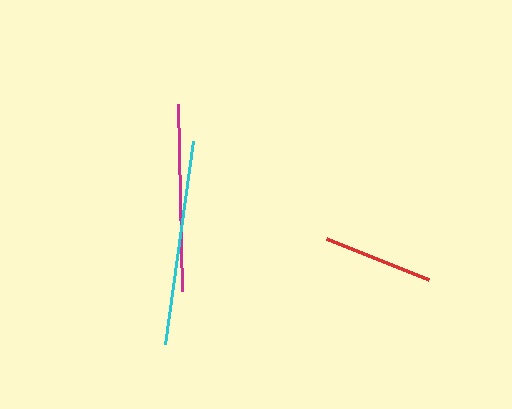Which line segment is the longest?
The cyan line is the longest at approximately 205 pixels.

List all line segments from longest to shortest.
From longest to shortest: cyan, magenta, red.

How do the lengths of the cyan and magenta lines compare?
The cyan and magenta lines are approximately the same length.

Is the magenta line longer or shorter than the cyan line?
The cyan line is longer than the magenta line.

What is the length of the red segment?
The red segment is approximately 110 pixels long.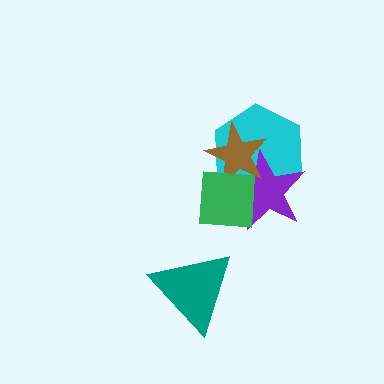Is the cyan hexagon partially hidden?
Yes, it is partially covered by another shape.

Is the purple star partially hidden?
Yes, it is partially covered by another shape.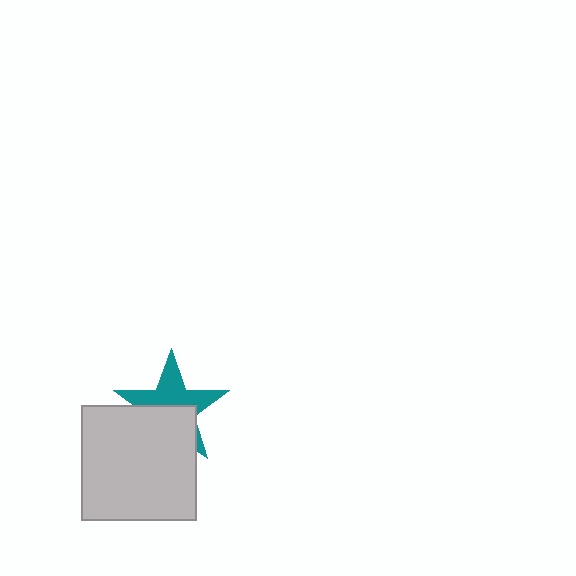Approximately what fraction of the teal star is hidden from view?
Roughly 47% of the teal star is hidden behind the light gray square.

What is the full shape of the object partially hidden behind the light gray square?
The partially hidden object is a teal star.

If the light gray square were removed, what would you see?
You would see the complete teal star.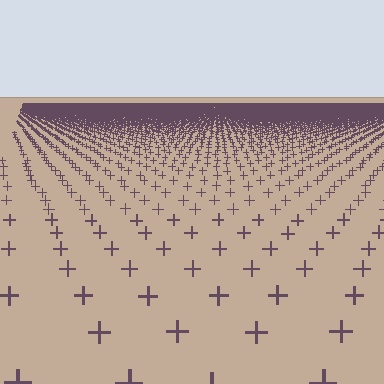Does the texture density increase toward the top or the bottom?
Density increases toward the top.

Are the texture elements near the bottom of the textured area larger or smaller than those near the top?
Larger. Near the bottom, elements are closer to the viewer and appear at a bigger on-screen size.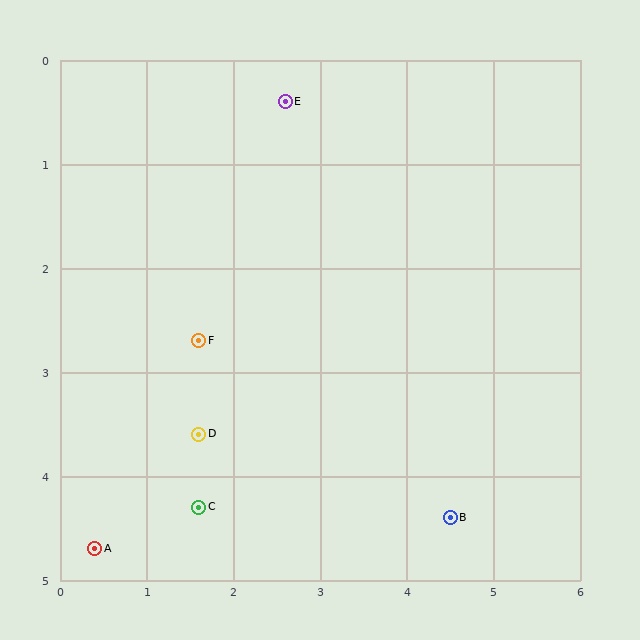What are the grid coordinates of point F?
Point F is at approximately (1.6, 2.7).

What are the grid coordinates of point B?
Point B is at approximately (4.5, 4.4).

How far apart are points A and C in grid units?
Points A and C are about 1.3 grid units apart.